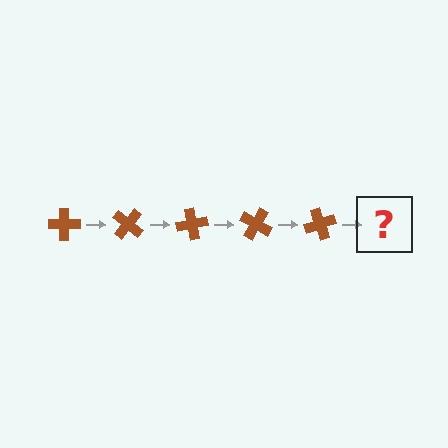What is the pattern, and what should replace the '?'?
The pattern is that the cross rotates 40 degrees each step. The '?' should be a brown cross rotated 200 degrees.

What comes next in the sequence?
The next element should be a brown cross rotated 200 degrees.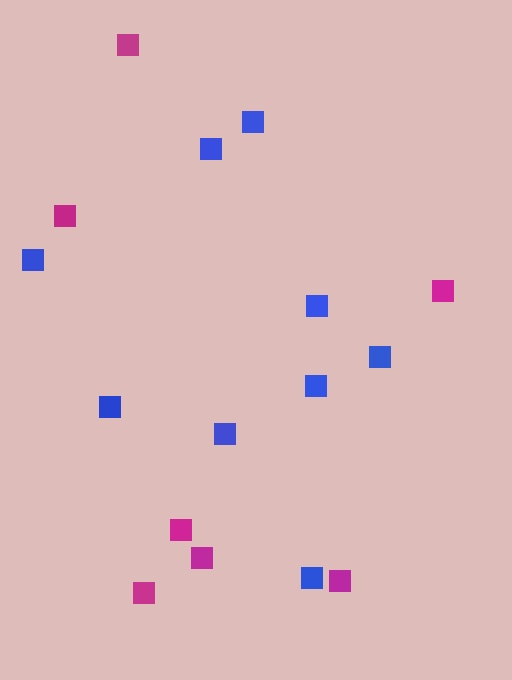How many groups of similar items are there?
There are 2 groups: one group of magenta squares (7) and one group of blue squares (9).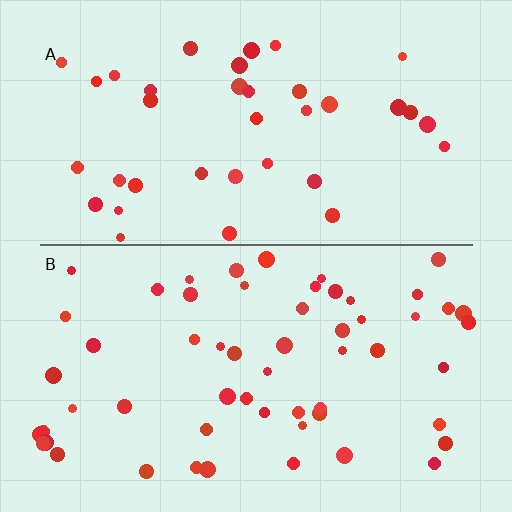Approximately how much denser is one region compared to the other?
Approximately 1.5× — region B over region A.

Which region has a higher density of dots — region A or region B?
B (the bottom).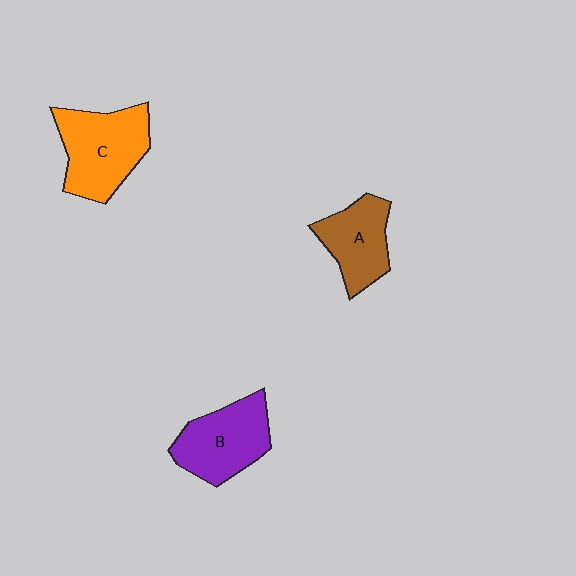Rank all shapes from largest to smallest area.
From largest to smallest: C (orange), B (purple), A (brown).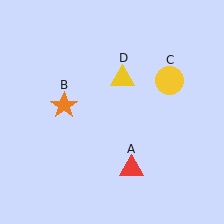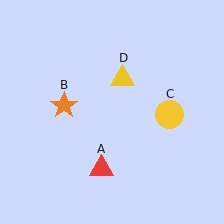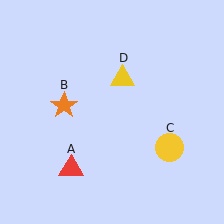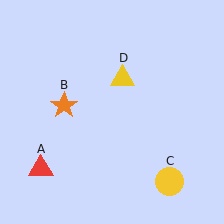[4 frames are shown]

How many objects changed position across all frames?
2 objects changed position: red triangle (object A), yellow circle (object C).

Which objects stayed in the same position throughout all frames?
Orange star (object B) and yellow triangle (object D) remained stationary.